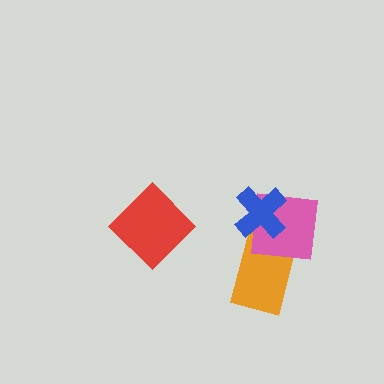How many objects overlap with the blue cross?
2 objects overlap with the blue cross.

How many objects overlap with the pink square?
2 objects overlap with the pink square.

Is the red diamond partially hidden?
No, no other shape covers it.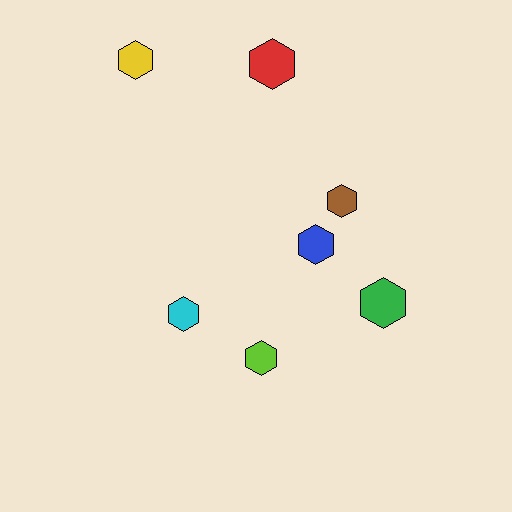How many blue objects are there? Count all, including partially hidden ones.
There is 1 blue object.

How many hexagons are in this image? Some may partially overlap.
There are 7 hexagons.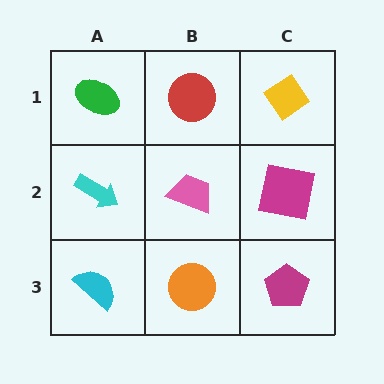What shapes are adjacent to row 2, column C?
A yellow diamond (row 1, column C), a magenta pentagon (row 3, column C), a pink trapezoid (row 2, column B).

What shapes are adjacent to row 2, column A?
A green ellipse (row 1, column A), a cyan semicircle (row 3, column A), a pink trapezoid (row 2, column B).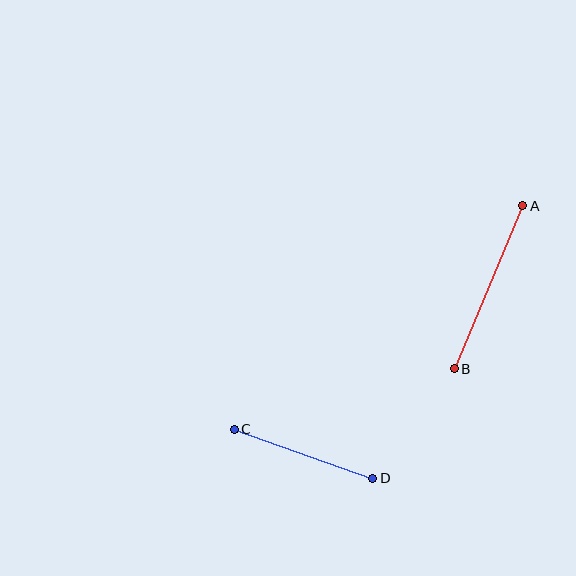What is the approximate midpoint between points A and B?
The midpoint is at approximately (488, 287) pixels.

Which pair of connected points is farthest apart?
Points A and B are farthest apart.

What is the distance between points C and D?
The distance is approximately 147 pixels.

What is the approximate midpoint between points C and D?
The midpoint is at approximately (303, 454) pixels.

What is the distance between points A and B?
The distance is approximately 177 pixels.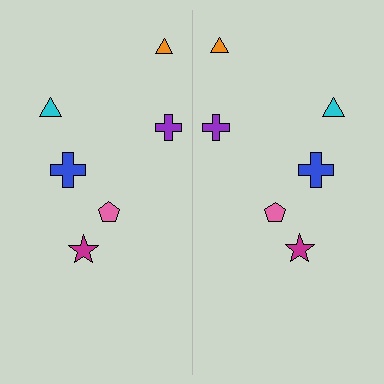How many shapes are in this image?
There are 12 shapes in this image.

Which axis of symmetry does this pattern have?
The pattern has a vertical axis of symmetry running through the center of the image.